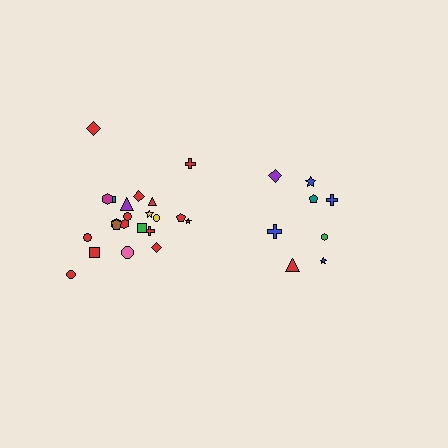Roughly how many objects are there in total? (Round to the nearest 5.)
Roughly 30 objects in total.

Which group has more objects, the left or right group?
The left group.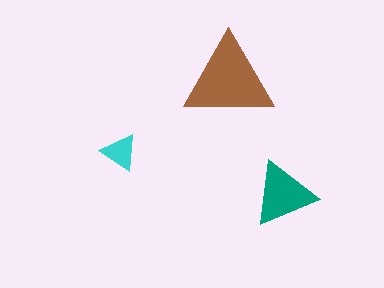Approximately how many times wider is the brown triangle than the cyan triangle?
About 2.5 times wider.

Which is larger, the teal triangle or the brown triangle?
The brown one.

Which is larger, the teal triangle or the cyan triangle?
The teal one.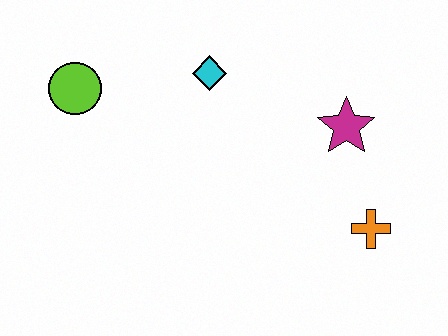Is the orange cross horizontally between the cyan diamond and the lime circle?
No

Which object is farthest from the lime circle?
The orange cross is farthest from the lime circle.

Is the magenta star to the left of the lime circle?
No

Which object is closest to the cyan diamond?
The lime circle is closest to the cyan diamond.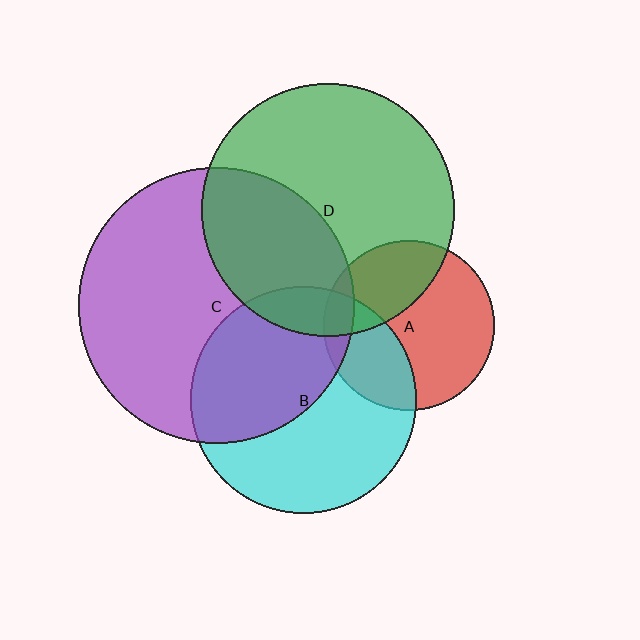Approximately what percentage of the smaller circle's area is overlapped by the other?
Approximately 10%.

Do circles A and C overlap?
Yes.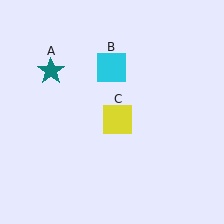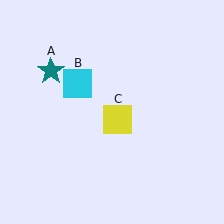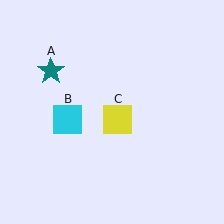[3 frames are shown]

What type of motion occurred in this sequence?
The cyan square (object B) rotated counterclockwise around the center of the scene.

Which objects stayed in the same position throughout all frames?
Teal star (object A) and yellow square (object C) remained stationary.